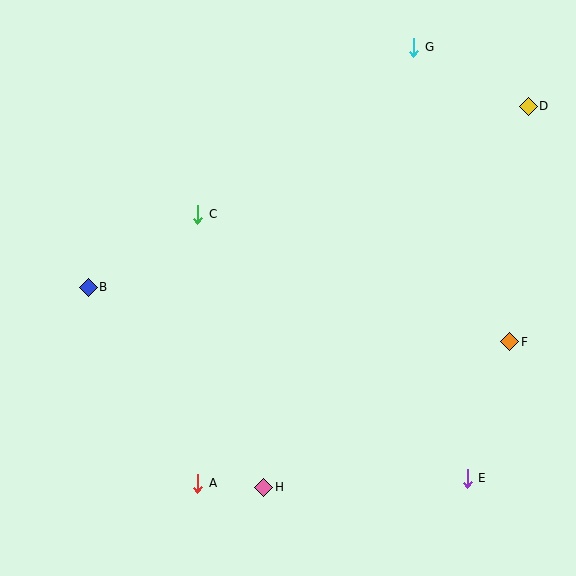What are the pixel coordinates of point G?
Point G is at (414, 47).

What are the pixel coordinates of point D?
Point D is at (528, 106).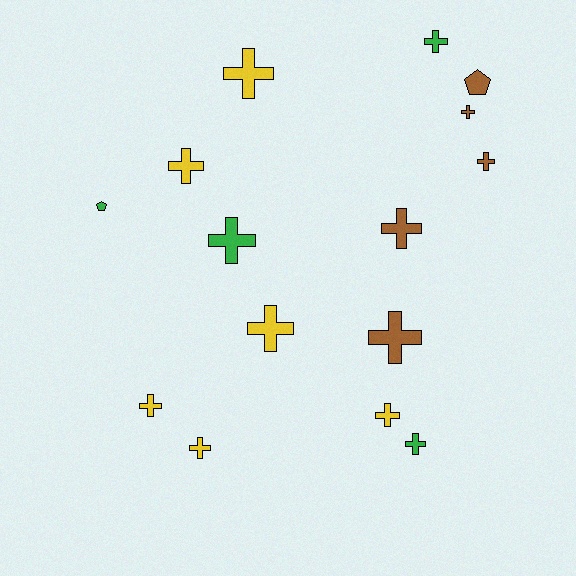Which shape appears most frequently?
Cross, with 13 objects.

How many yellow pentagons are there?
There are no yellow pentagons.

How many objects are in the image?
There are 15 objects.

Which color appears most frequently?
Yellow, with 6 objects.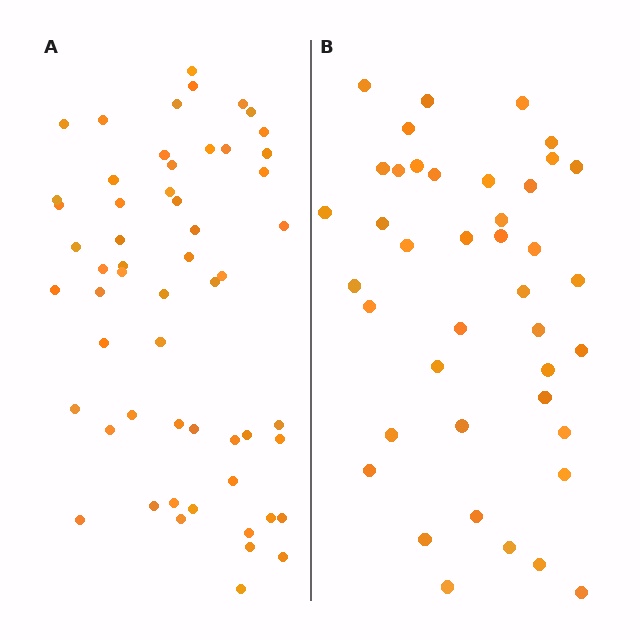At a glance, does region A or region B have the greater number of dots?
Region A (the left region) has more dots.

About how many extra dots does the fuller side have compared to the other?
Region A has approximately 15 more dots than region B.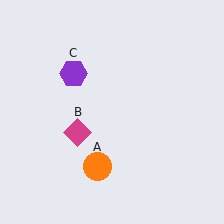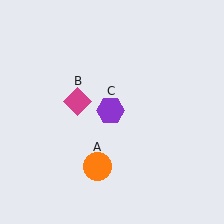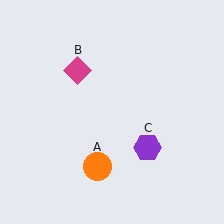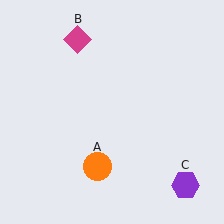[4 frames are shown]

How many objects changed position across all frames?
2 objects changed position: magenta diamond (object B), purple hexagon (object C).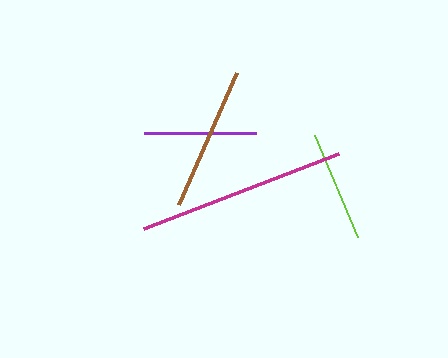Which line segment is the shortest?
The lime line is the shortest at approximately 110 pixels.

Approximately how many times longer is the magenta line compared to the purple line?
The magenta line is approximately 1.9 times the length of the purple line.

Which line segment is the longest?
The magenta line is the longest at approximately 209 pixels.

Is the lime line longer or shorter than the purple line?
The purple line is longer than the lime line.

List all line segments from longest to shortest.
From longest to shortest: magenta, brown, purple, lime.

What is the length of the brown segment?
The brown segment is approximately 144 pixels long.